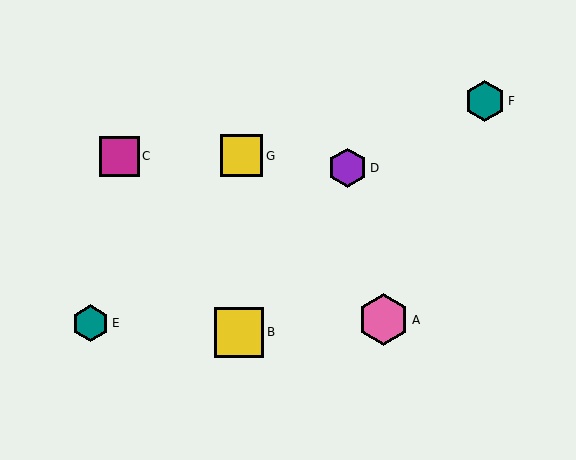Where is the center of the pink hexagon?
The center of the pink hexagon is at (384, 320).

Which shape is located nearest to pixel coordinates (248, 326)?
The yellow square (labeled B) at (239, 332) is nearest to that location.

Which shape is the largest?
The pink hexagon (labeled A) is the largest.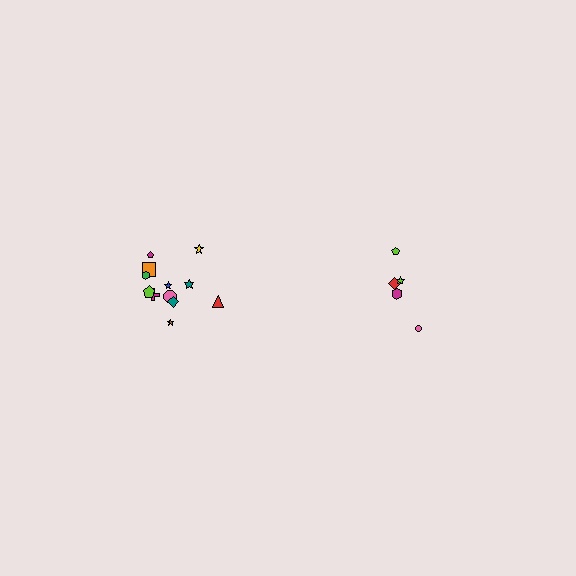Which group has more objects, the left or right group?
The left group.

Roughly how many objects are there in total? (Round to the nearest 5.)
Roughly 15 objects in total.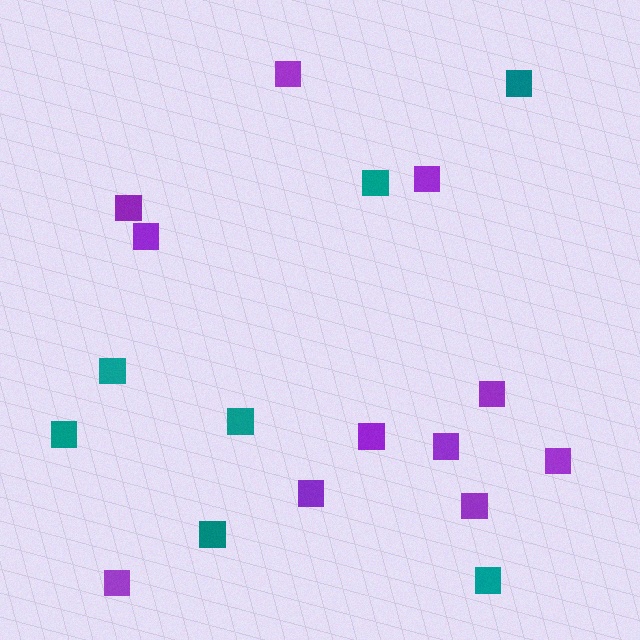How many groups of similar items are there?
There are 2 groups: one group of purple squares (11) and one group of teal squares (7).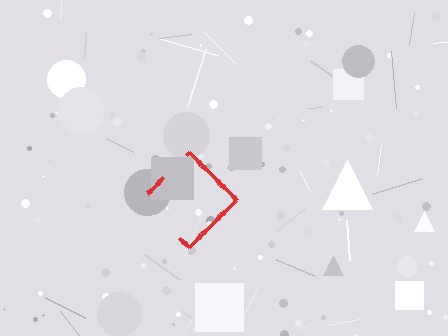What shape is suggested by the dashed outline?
The dashed outline suggests a diamond.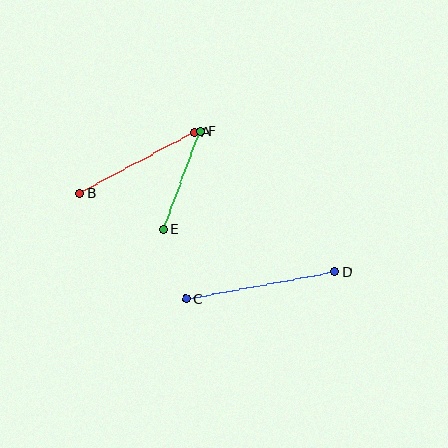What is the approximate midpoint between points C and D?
The midpoint is at approximately (260, 285) pixels.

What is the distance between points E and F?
The distance is approximately 105 pixels.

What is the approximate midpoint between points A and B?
The midpoint is at approximately (137, 163) pixels.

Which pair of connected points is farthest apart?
Points C and D are farthest apart.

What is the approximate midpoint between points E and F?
The midpoint is at approximately (182, 180) pixels.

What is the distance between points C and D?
The distance is approximately 151 pixels.